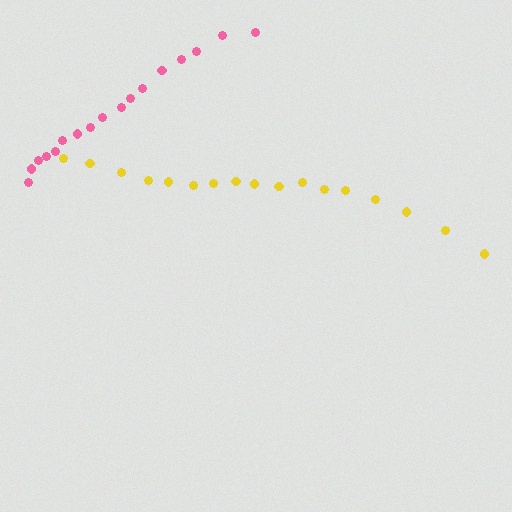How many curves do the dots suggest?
There are 2 distinct paths.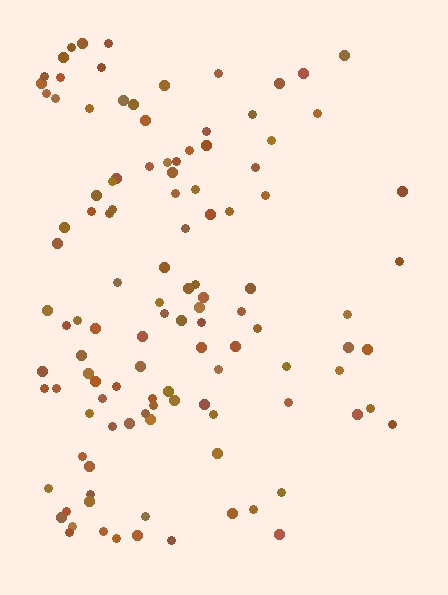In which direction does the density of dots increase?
From right to left, with the left side densest.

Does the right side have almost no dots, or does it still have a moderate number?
Still a moderate number, just noticeably fewer than the left.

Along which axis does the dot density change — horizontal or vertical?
Horizontal.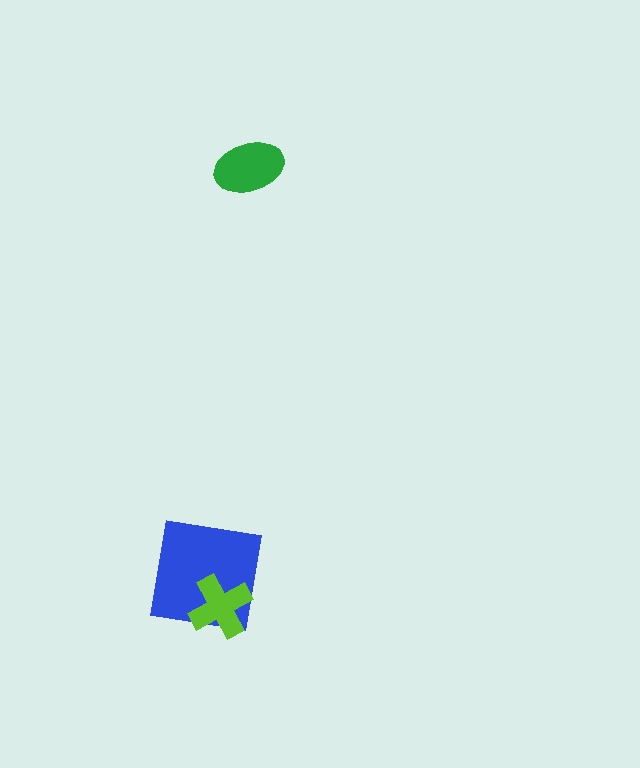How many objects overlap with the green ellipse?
0 objects overlap with the green ellipse.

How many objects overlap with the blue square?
1 object overlaps with the blue square.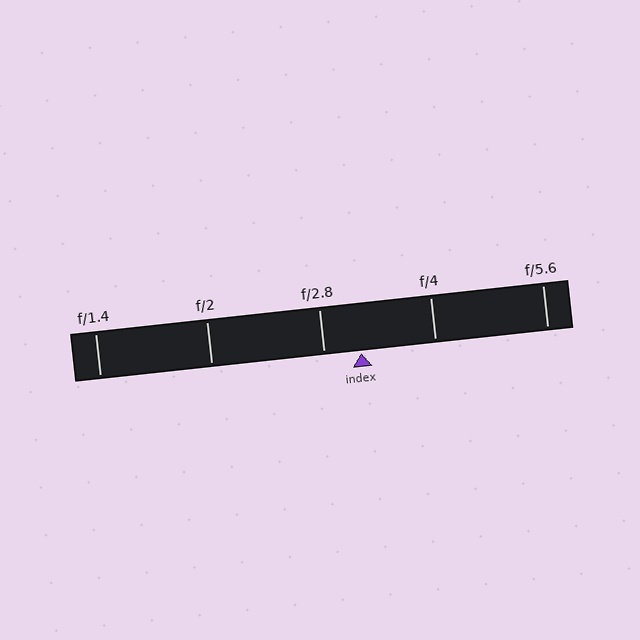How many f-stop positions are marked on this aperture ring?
There are 5 f-stop positions marked.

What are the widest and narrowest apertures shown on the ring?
The widest aperture shown is f/1.4 and the narrowest is f/5.6.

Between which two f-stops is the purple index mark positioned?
The index mark is between f/2.8 and f/4.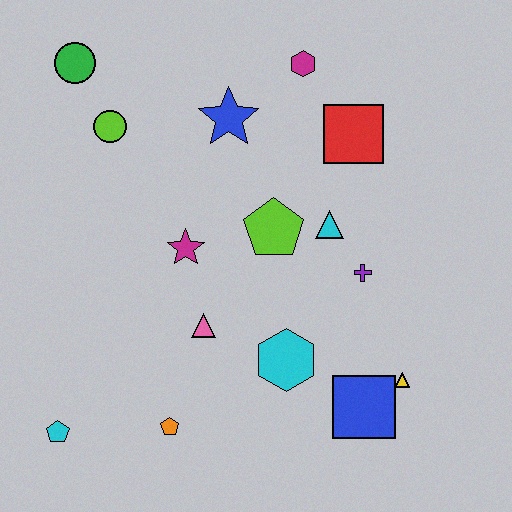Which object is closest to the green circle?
The lime circle is closest to the green circle.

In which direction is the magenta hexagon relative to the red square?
The magenta hexagon is above the red square.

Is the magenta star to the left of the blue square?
Yes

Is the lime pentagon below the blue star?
Yes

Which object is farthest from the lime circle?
The yellow triangle is farthest from the lime circle.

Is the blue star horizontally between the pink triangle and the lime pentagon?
Yes